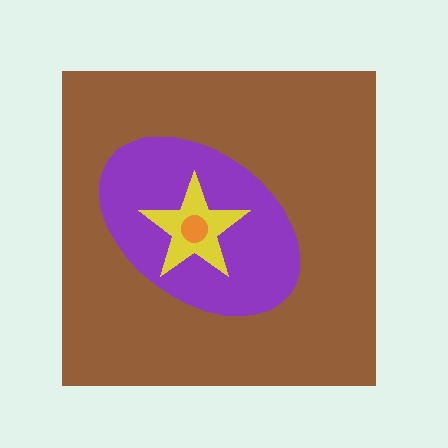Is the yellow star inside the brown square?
Yes.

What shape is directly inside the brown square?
The purple ellipse.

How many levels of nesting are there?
4.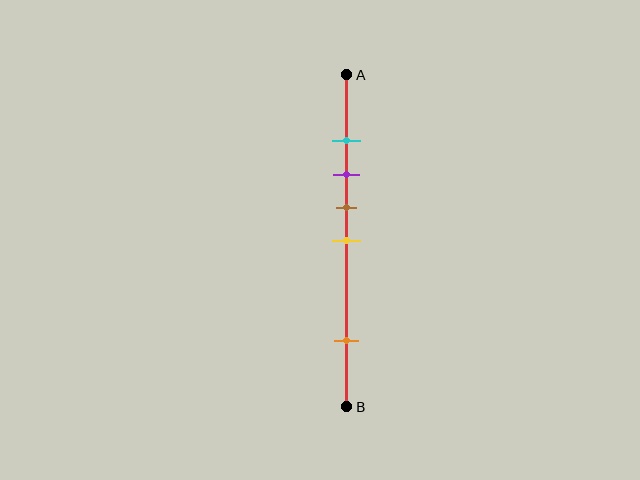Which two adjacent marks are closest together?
The cyan and purple marks are the closest adjacent pair.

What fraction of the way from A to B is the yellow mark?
The yellow mark is approximately 50% (0.5) of the way from A to B.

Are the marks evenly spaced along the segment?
No, the marks are not evenly spaced.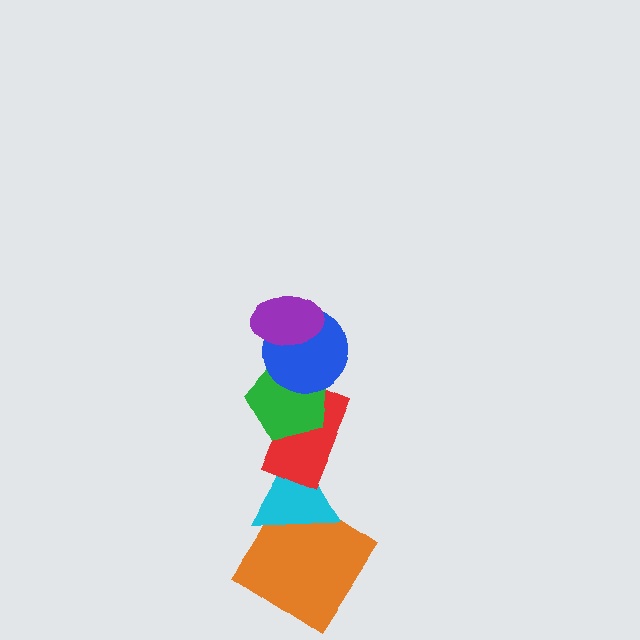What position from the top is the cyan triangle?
The cyan triangle is 5th from the top.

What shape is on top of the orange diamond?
The cyan triangle is on top of the orange diamond.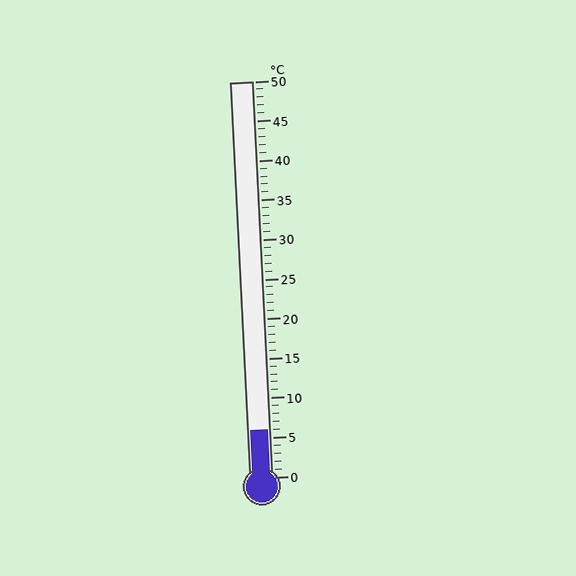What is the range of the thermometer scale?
The thermometer scale ranges from 0°C to 50°C.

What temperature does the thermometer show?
The thermometer shows approximately 6°C.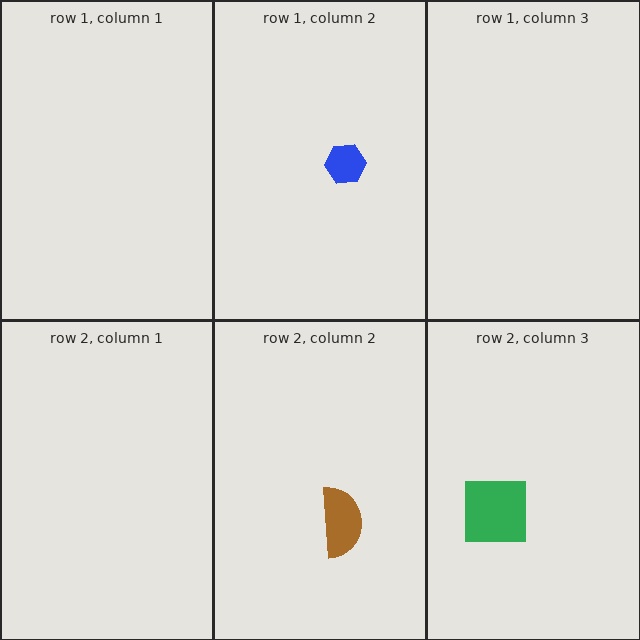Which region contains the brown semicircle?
The row 2, column 2 region.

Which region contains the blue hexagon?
The row 1, column 2 region.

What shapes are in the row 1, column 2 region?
The blue hexagon.